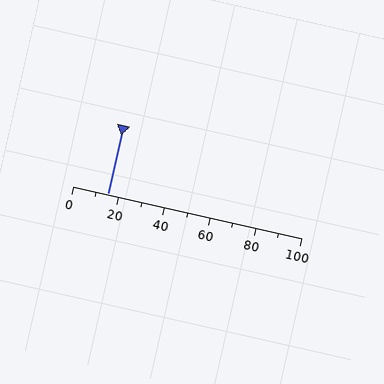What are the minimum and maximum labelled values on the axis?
The axis runs from 0 to 100.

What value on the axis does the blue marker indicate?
The marker indicates approximately 15.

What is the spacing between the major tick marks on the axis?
The major ticks are spaced 20 apart.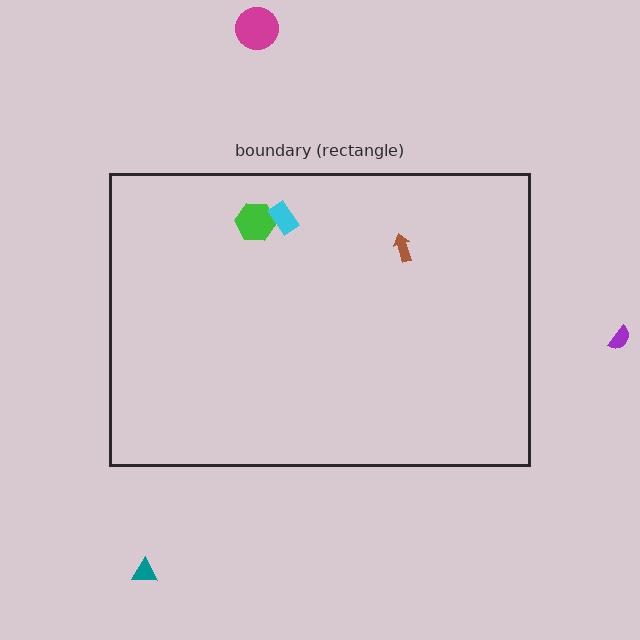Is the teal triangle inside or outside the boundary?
Outside.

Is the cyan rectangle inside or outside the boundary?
Inside.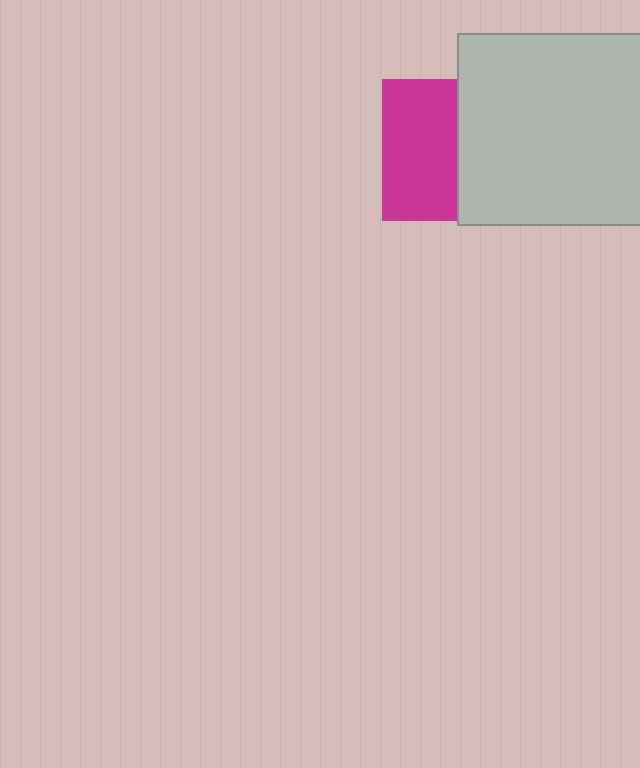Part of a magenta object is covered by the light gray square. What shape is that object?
It is a square.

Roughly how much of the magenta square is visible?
About half of it is visible (roughly 54%).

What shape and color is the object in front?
The object in front is a light gray square.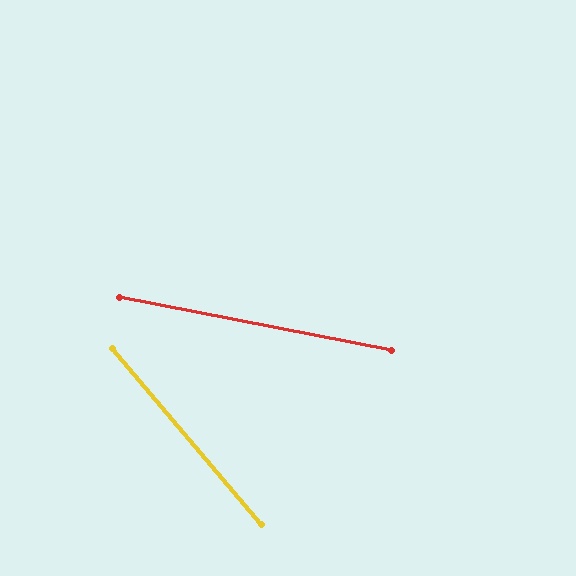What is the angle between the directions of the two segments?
Approximately 39 degrees.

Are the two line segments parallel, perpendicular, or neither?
Neither parallel nor perpendicular — they differ by about 39°.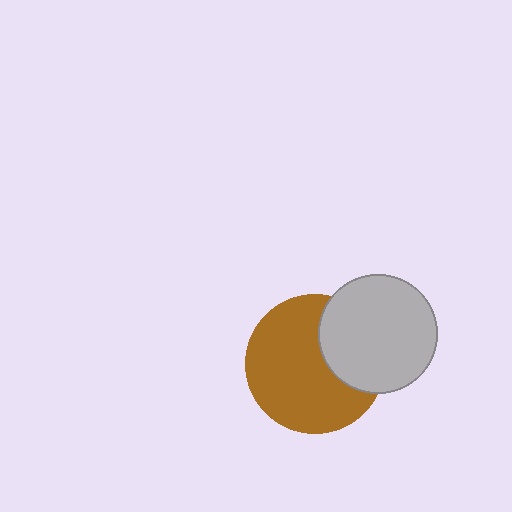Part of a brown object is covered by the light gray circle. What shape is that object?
It is a circle.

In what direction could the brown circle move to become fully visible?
The brown circle could move left. That would shift it out from behind the light gray circle entirely.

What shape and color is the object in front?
The object in front is a light gray circle.